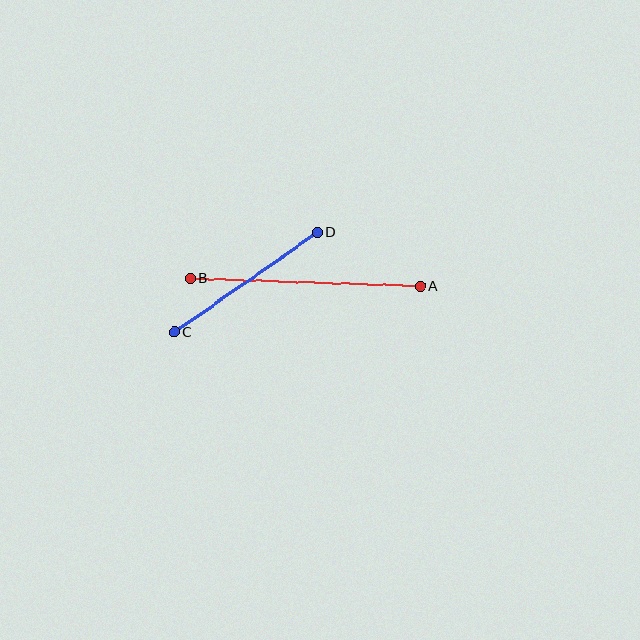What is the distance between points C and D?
The distance is approximately 174 pixels.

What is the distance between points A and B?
The distance is approximately 230 pixels.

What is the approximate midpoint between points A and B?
The midpoint is at approximately (305, 282) pixels.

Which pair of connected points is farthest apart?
Points A and B are farthest apart.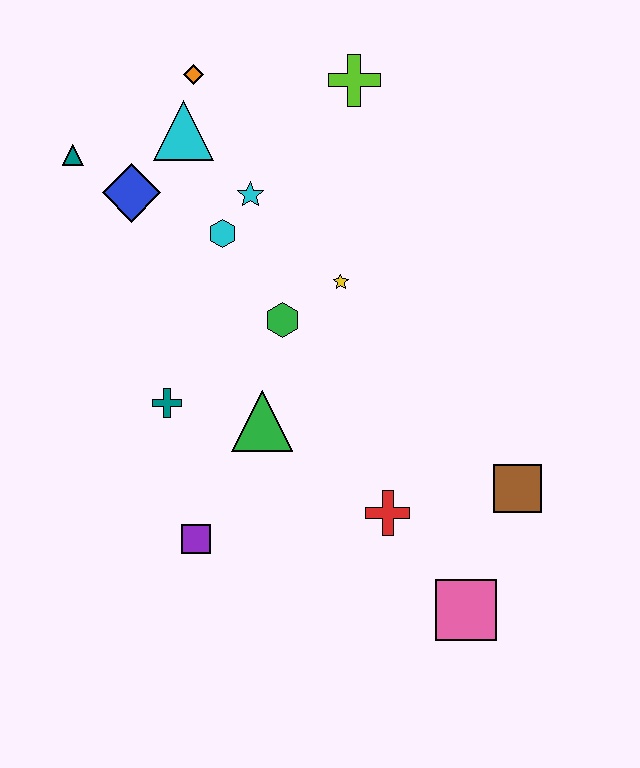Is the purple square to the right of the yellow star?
No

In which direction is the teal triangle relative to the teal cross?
The teal triangle is above the teal cross.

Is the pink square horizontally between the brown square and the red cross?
Yes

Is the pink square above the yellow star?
No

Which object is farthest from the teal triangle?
The pink square is farthest from the teal triangle.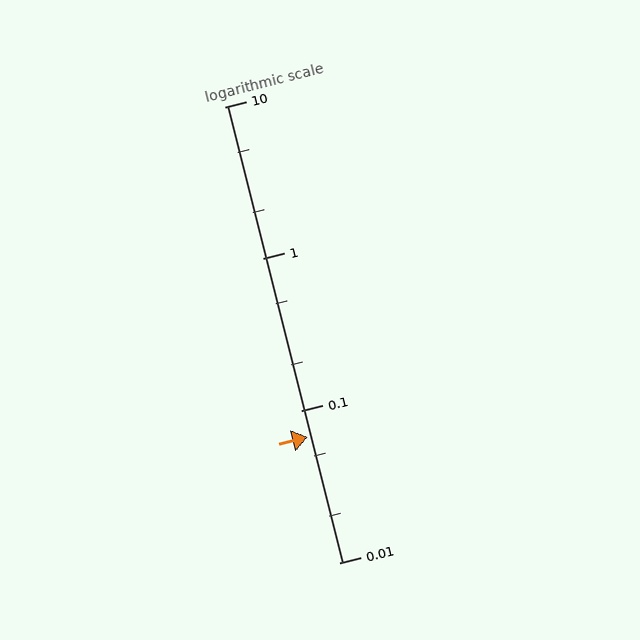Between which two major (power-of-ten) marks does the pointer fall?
The pointer is between 0.01 and 0.1.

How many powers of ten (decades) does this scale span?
The scale spans 3 decades, from 0.01 to 10.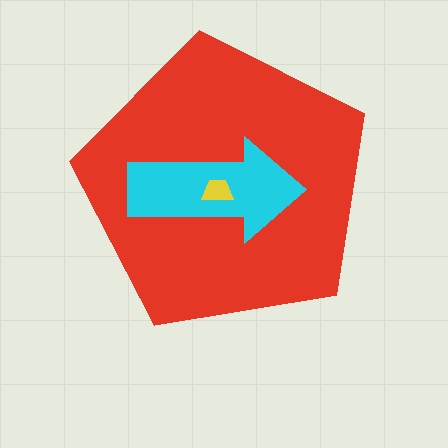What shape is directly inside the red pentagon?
The cyan arrow.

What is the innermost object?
The yellow trapezoid.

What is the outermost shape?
The red pentagon.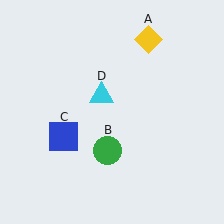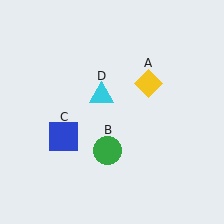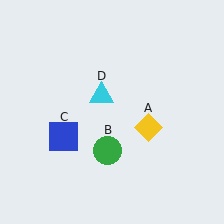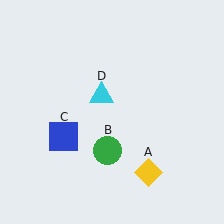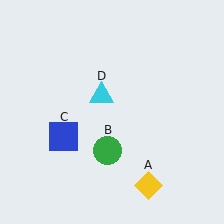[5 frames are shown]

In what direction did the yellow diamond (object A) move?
The yellow diamond (object A) moved down.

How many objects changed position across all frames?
1 object changed position: yellow diamond (object A).